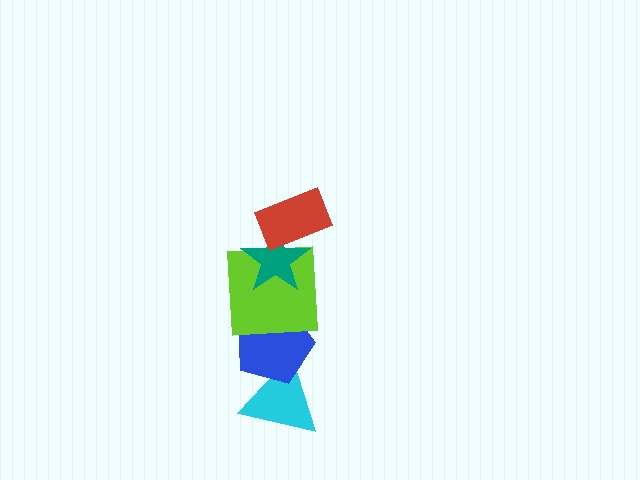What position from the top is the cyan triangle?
The cyan triangle is 5th from the top.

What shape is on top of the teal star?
The red rectangle is on top of the teal star.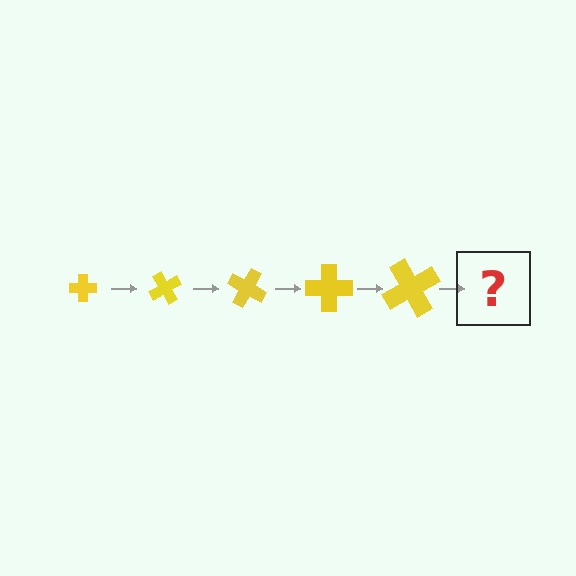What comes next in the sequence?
The next element should be a cross, larger than the previous one and rotated 300 degrees from the start.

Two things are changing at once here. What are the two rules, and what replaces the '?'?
The two rules are that the cross grows larger each step and it rotates 60 degrees each step. The '?' should be a cross, larger than the previous one and rotated 300 degrees from the start.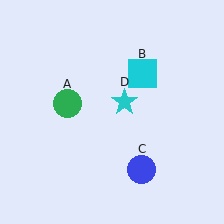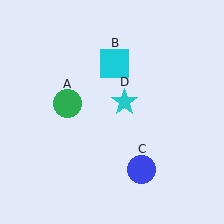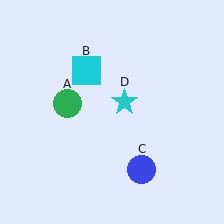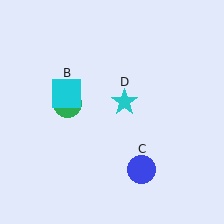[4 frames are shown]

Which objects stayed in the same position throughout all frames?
Green circle (object A) and blue circle (object C) and cyan star (object D) remained stationary.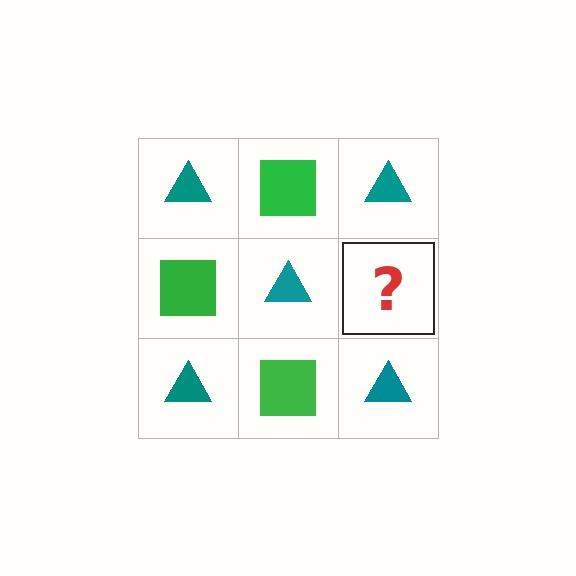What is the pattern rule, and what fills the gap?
The rule is that it alternates teal triangle and green square in a checkerboard pattern. The gap should be filled with a green square.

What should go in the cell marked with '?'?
The missing cell should contain a green square.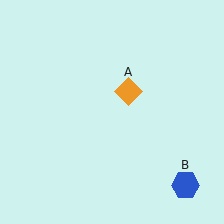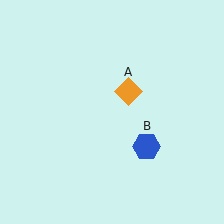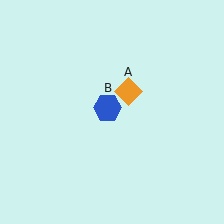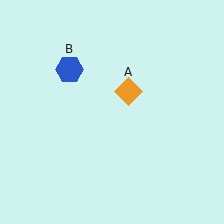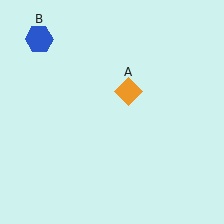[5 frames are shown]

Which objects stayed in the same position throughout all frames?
Orange diamond (object A) remained stationary.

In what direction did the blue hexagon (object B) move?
The blue hexagon (object B) moved up and to the left.